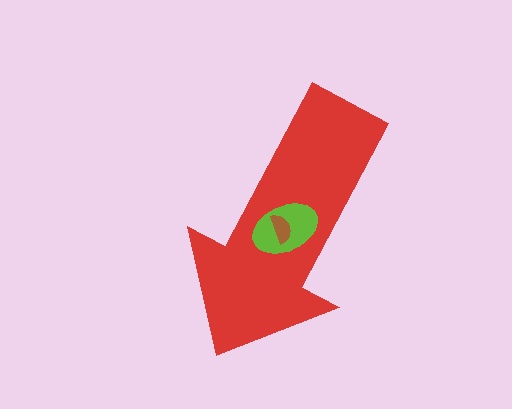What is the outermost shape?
The red arrow.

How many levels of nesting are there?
3.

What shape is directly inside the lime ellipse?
The brown semicircle.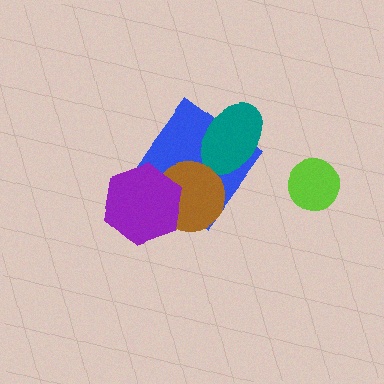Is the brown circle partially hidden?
Yes, it is partially covered by another shape.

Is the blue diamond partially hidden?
Yes, it is partially covered by another shape.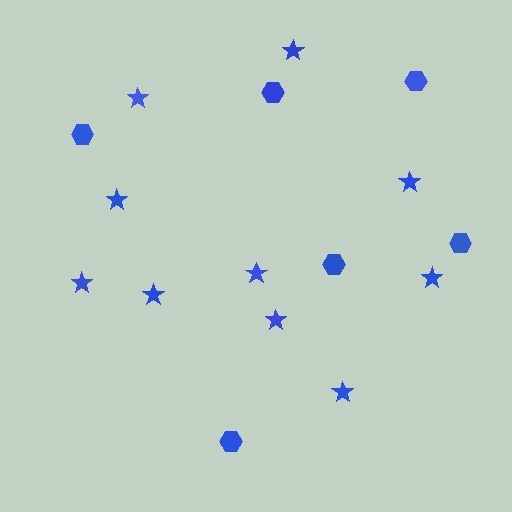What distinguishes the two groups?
There are 2 groups: one group of stars (10) and one group of hexagons (6).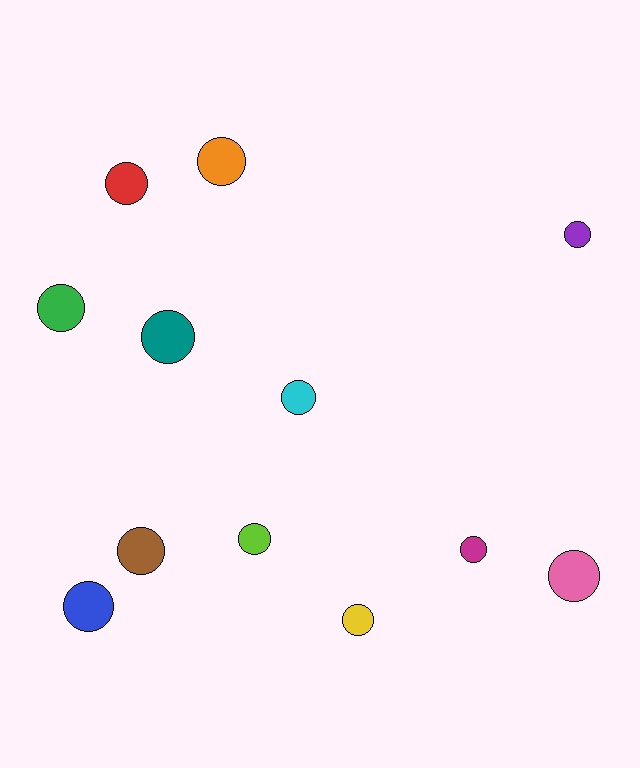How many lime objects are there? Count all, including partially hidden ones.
There is 1 lime object.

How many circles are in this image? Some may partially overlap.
There are 12 circles.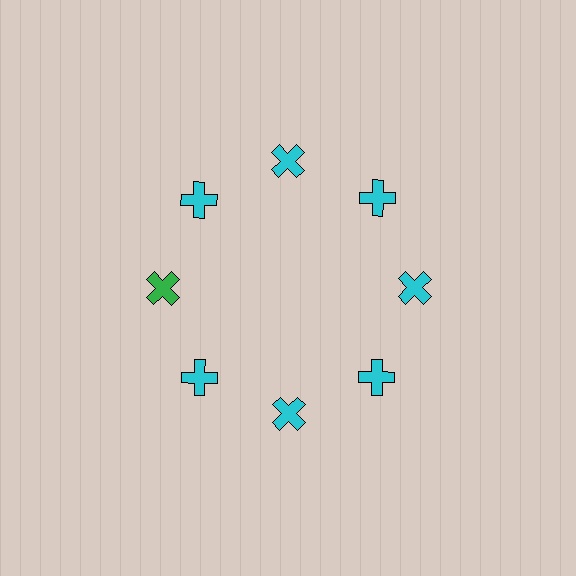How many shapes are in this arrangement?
There are 8 shapes arranged in a ring pattern.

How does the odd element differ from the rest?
It has a different color: green instead of cyan.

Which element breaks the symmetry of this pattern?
The green cross at roughly the 9 o'clock position breaks the symmetry. All other shapes are cyan crosses.